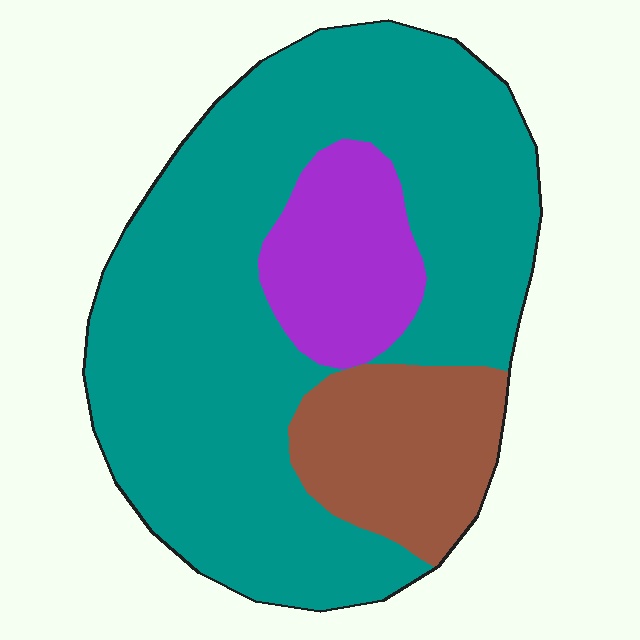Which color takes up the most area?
Teal, at roughly 70%.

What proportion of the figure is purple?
Purple covers 14% of the figure.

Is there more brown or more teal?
Teal.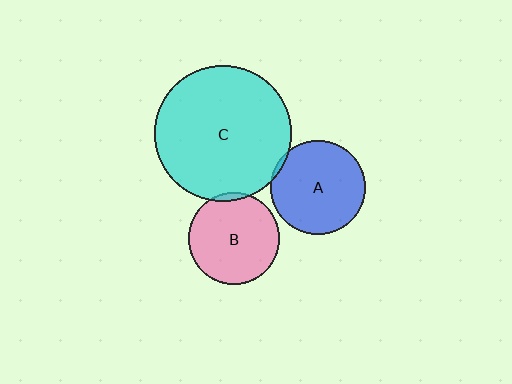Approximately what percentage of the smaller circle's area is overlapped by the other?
Approximately 5%.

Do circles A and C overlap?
Yes.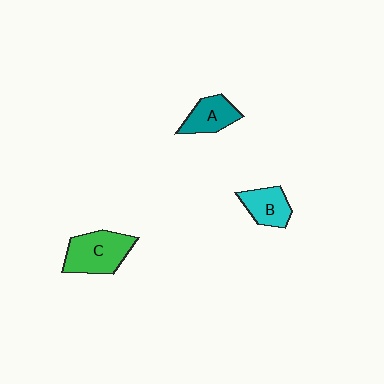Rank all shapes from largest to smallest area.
From largest to smallest: C (green), B (cyan), A (teal).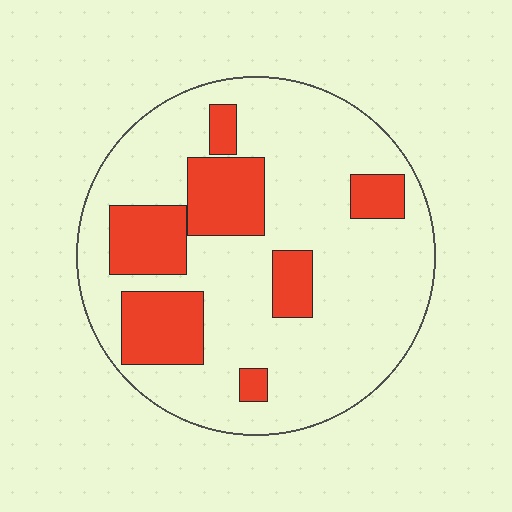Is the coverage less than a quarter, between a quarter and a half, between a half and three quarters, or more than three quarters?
Between a quarter and a half.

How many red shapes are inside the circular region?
7.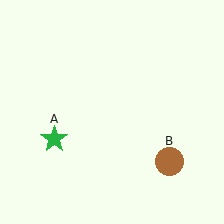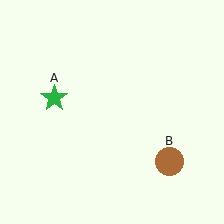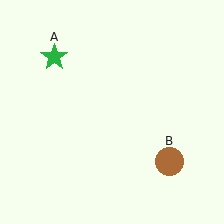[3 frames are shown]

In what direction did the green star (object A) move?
The green star (object A) moved up.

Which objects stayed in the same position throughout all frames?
Brown circle (object B) remained stationary.